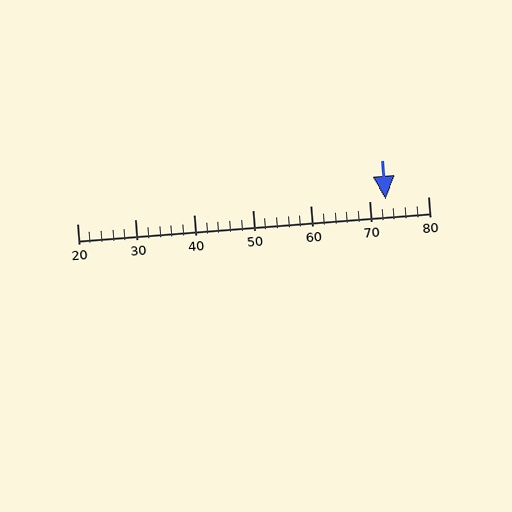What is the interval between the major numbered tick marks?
The major tick marks are spaced 10 units apart.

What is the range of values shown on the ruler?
The ruler shows values from 20 to 80.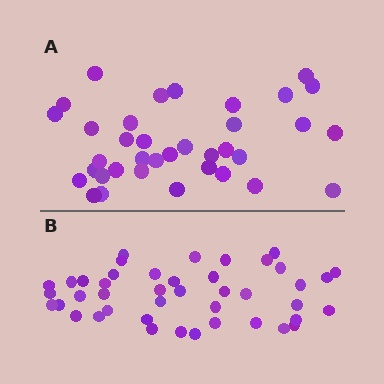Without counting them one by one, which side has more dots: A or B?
Region B (the bottom region) has more dots.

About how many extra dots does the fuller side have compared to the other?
Region B has roughly 8 or so more dots than region A.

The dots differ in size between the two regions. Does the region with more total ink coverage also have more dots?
No. Region A has more total ink coverage because its dots are larger, but region B actually contains more individual dots. Total area can be misleading — the number of items is what matters here.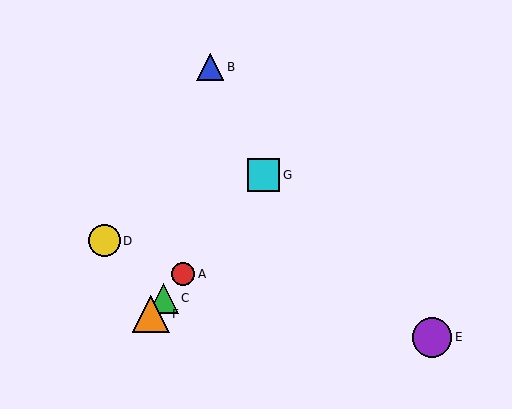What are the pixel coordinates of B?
Object B is at (210, 67).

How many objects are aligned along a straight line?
4 objects (A, C, F, G) are aligned along a straight line.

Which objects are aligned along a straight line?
Objects A, C, F, G are aligned along a straight line.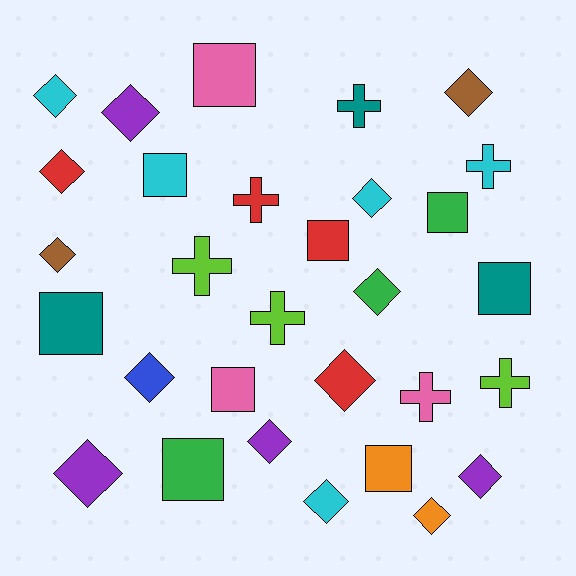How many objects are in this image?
There are 30 objects.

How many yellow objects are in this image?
There are no yellow objects.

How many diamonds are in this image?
There are 14 diamonds.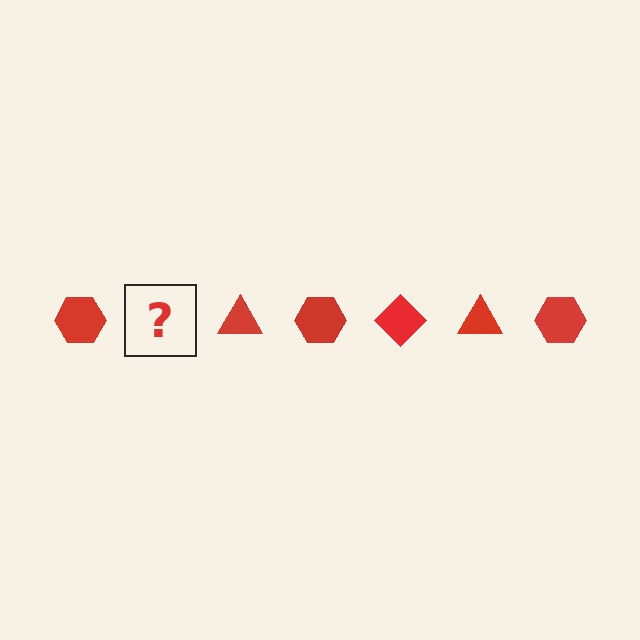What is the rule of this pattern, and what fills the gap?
The rule is that the pattern cycles through hexagon, diamond, triangle shapes in red. The gap should be filled with a red diamond.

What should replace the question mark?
The question mark should be replaced with a red diamond.